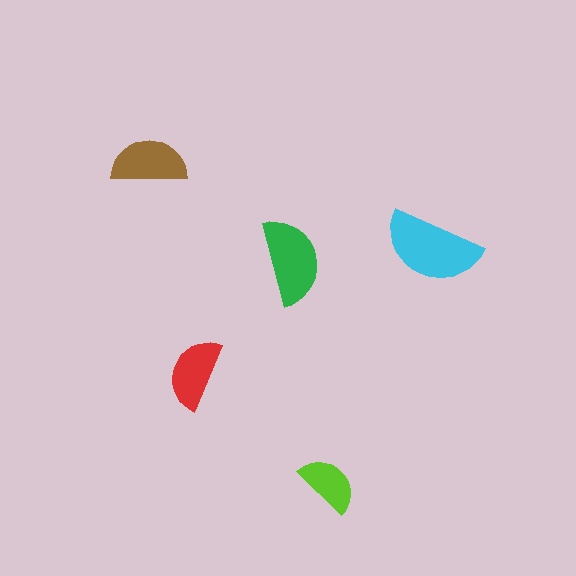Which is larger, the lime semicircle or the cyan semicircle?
The cyan one.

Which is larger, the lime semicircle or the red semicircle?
The red one.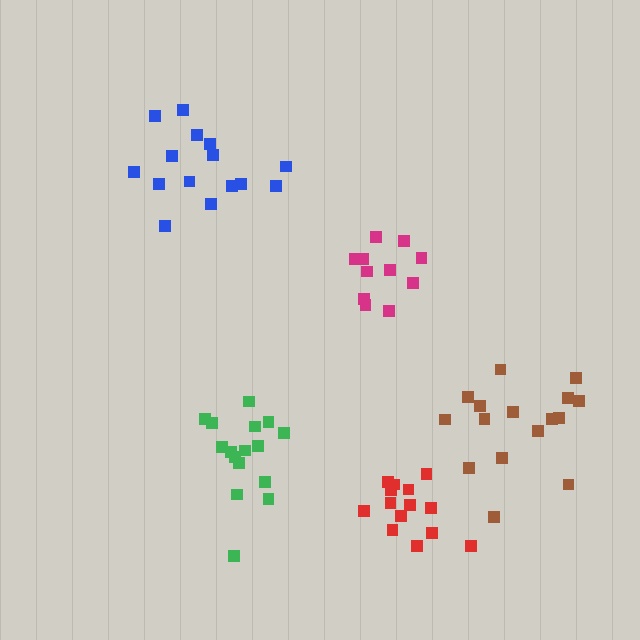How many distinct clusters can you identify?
There are 5 distinct clusters.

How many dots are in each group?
Group 1: 16 dots, Group 2: 11 dots, Group 3: 16 dots, Group 4: 15 dots, Group 5: 14 dots (72 total).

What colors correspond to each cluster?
The clusters are colored: green, magenta, brown, blue, red.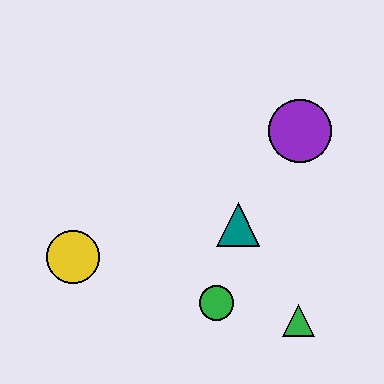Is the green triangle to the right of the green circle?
Yes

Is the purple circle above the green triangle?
Yes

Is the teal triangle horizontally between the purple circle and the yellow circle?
Yes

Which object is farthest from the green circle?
The purple circle is farthest from the green circle.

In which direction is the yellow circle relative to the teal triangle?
The yellow circle is to the left of the teal triangle.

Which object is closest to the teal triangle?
The green circle is closest to the teal triangle.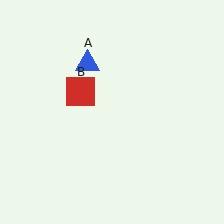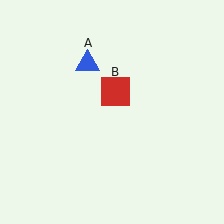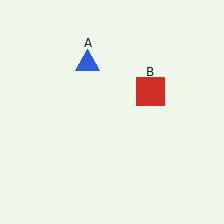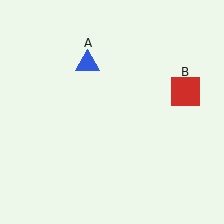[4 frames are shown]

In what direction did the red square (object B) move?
The red square (object B) moved right.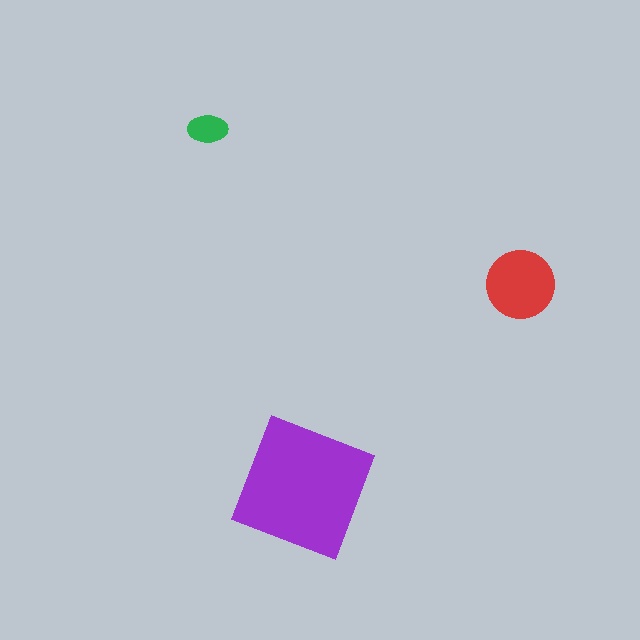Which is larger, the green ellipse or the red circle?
The red circle.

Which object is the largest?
The purple square.